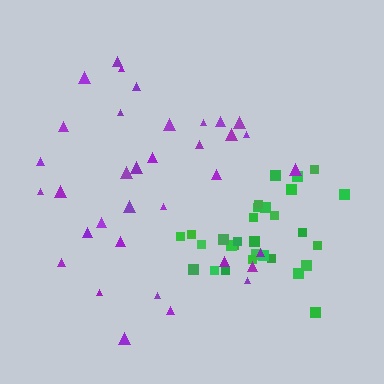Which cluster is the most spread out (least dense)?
Purple.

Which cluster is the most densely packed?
Green.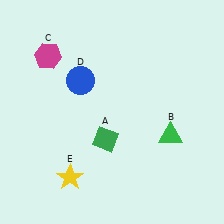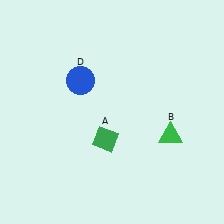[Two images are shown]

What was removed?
The yellow star (E), the magenta hexagon (C) were removed in Image 2.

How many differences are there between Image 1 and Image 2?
There are 2 differences between the two images.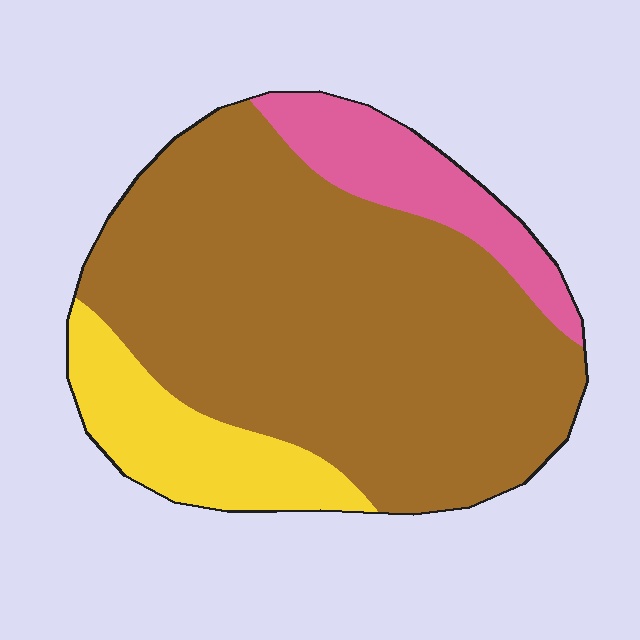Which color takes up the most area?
Brown, at roughly 70%.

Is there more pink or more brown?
Brown.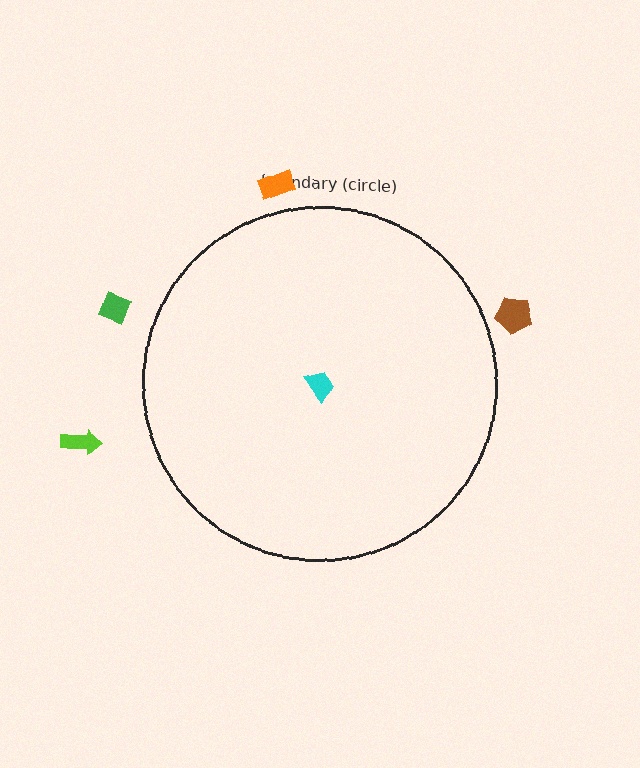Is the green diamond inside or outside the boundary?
Outside.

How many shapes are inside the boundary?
1 inside, 4 outside.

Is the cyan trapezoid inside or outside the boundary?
Inside.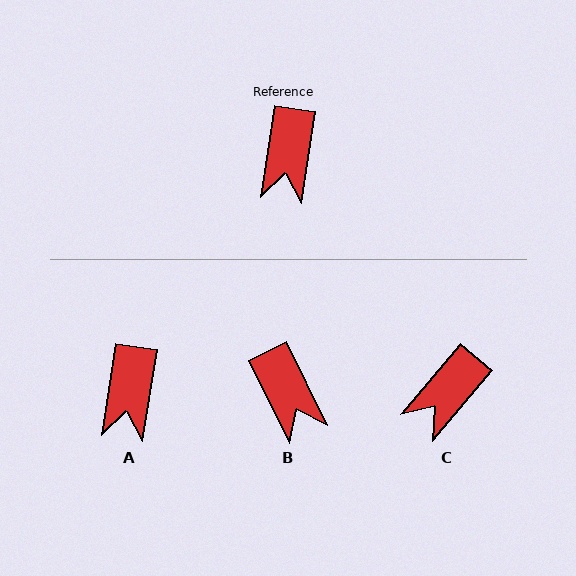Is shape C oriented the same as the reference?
No, it is off by about 32 degrees.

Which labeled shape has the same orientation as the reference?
A.